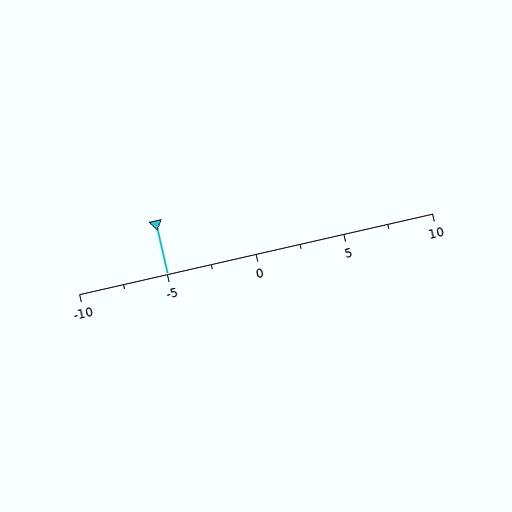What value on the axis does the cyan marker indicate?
The marker indicates approximately -5.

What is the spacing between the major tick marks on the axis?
The major ticks are spaced 5 apart.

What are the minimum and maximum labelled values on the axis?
The axis runs from -10 to 10.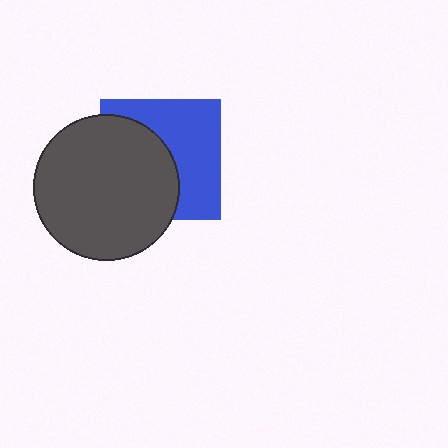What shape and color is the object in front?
The object in front is a dark gray circle.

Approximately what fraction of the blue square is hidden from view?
Roughly 50% of the blue square is hidden behind the dark gray circle.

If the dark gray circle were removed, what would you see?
You would see the complete blue square.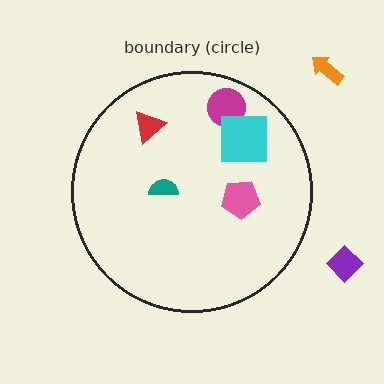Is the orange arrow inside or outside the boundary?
Outside.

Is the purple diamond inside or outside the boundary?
Outside.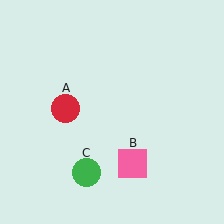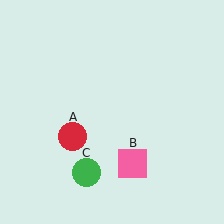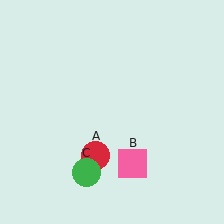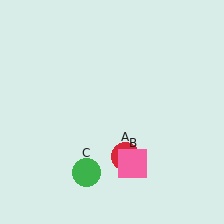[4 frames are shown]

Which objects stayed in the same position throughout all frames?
Pink square (object B) and green circle (object C) remained stationary.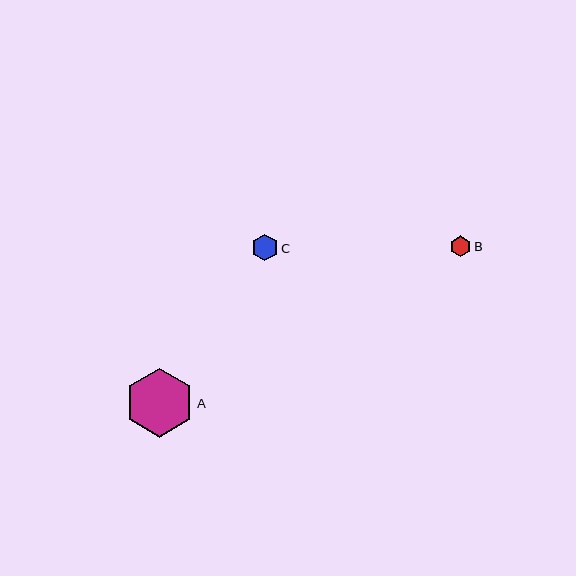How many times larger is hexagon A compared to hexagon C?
Hexagon A is approximately 2.6 times the size of hexagon C.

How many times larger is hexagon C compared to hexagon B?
Hexagon C is approximately 1.3 times the size of hexagon B.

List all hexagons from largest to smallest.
From largest to smallest: A, C, B.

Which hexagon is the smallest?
Hexagon B is the smallest with a size of approximately 21 pixels.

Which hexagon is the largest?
Hexagon A is the largest with a size of approximately 69 pixels.